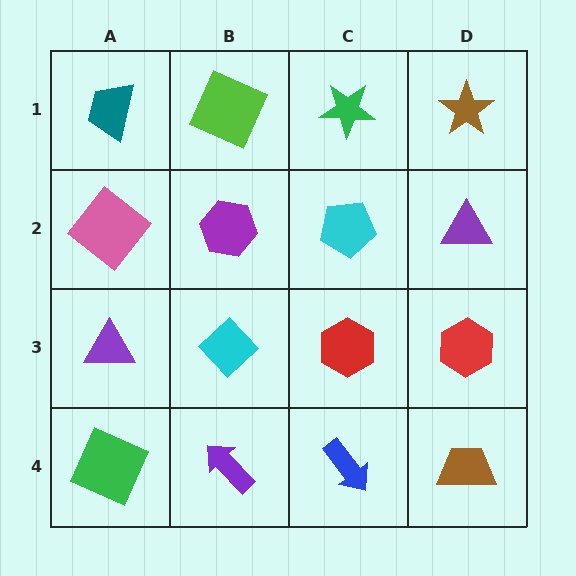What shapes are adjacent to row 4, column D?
A red hexagon (row 3, column D), a blue arrow (row 4, column C).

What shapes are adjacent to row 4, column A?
A purple triangle (row 3, column A), a purple arrow (row 4, column B).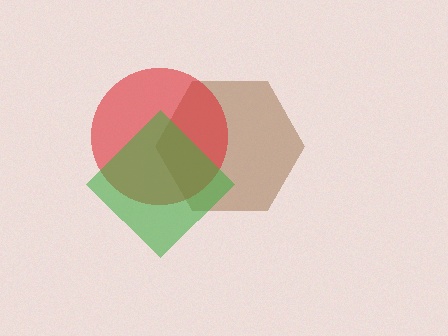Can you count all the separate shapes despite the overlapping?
Yes, there are 3 separate shapes.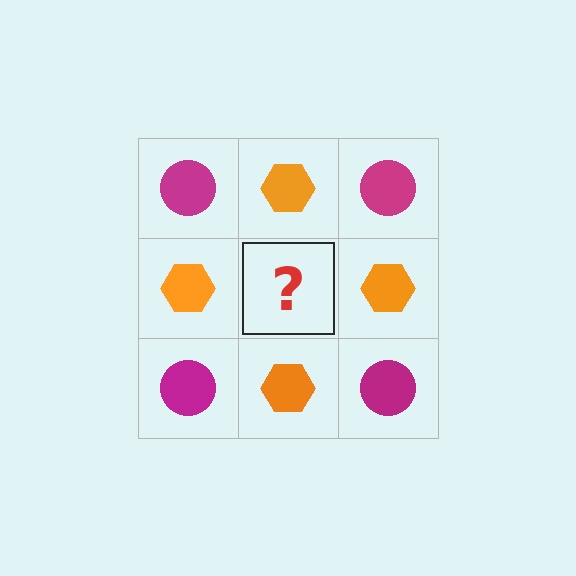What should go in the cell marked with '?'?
The missing cell should contain a magenta circle.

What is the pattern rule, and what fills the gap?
The rule is that it alternates magenta circle and orange hexagon in a checkerboard pattern. The gap should be filled with a magenta circle.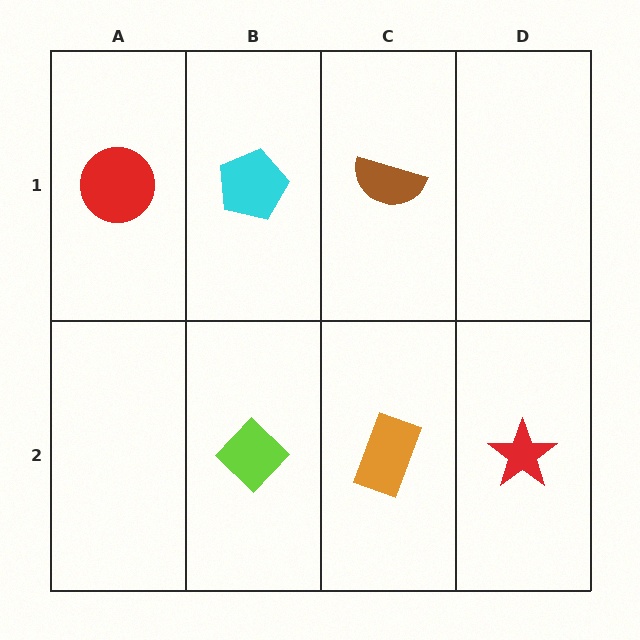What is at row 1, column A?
A red circle.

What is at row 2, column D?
A red star.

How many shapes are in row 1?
3 shapes.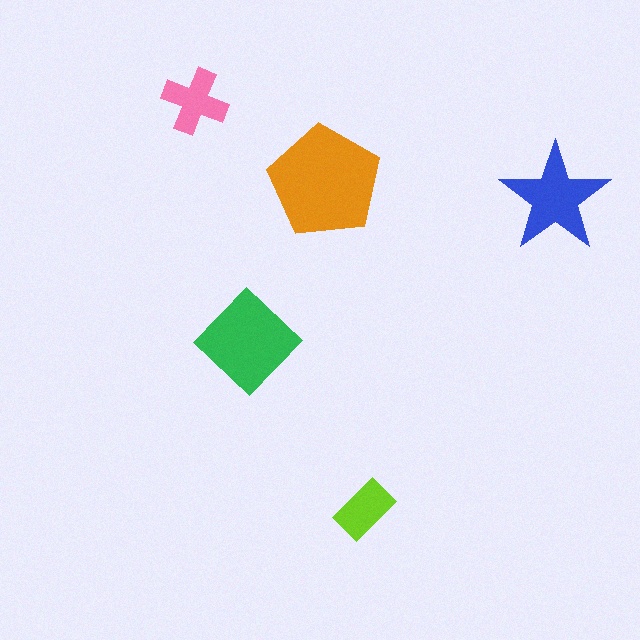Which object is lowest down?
The lime rectangle is bottommost.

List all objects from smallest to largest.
The lime rectangle, the pink cross, the blue star, the green diamond, the orange pentagon.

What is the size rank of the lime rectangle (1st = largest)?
5th.